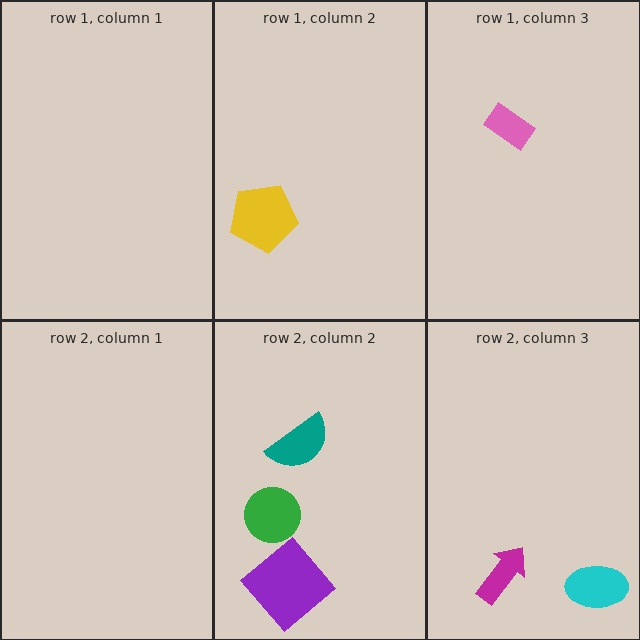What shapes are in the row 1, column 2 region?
The yellow pentagon.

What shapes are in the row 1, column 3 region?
The pink rectangle.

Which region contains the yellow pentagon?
The row 1, column 2 region.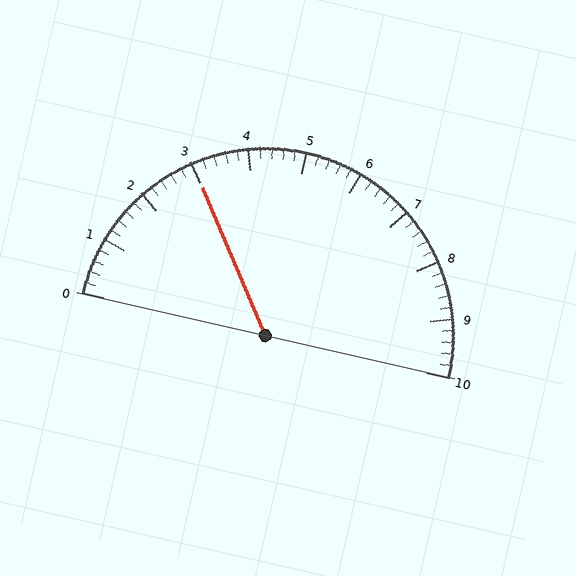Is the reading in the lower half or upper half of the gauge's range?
The reading is in the lower half of the range (0 to 10).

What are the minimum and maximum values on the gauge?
The gauge ranges from 0 to 10.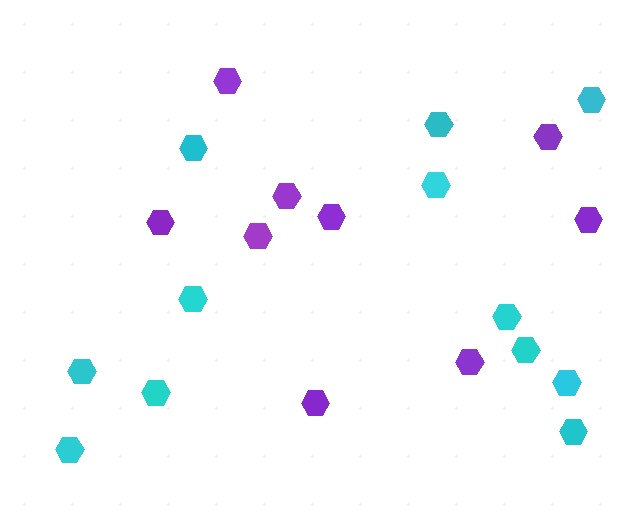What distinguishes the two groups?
There are 2 groups: one group of purple hexagons (9) and one group of cyan hexagons (12).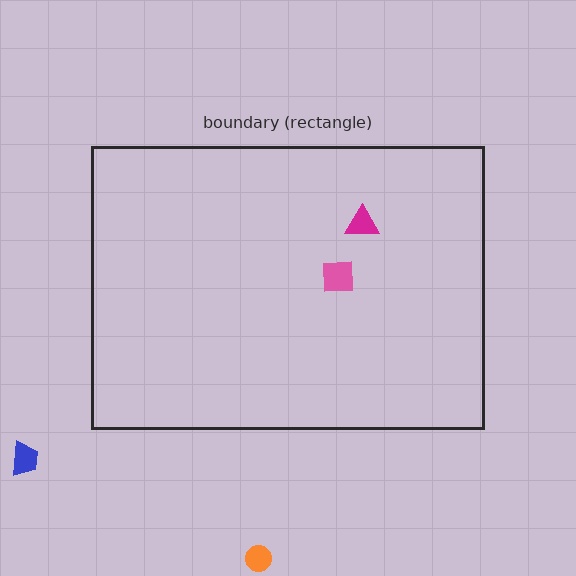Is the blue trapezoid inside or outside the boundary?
Outside.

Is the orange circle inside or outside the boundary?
Outside.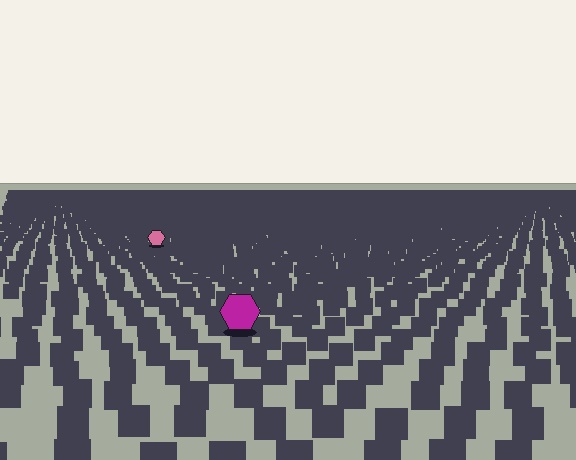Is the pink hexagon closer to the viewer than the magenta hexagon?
No. The magenta hexagon is closer — you can tell from the texture gradient: the ground texture is coarser near it.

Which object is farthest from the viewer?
The pink hexagon is farthest from the viewer. It appears smaller and the ground texture around it is denser.